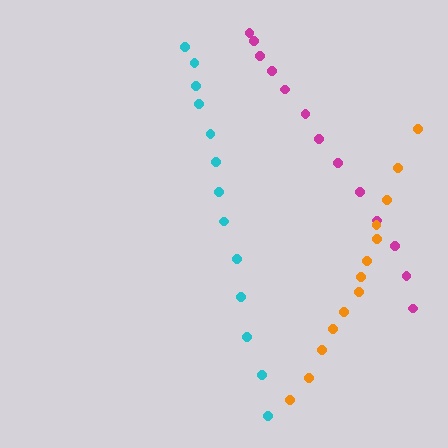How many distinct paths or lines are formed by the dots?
There are 3 distinct paths.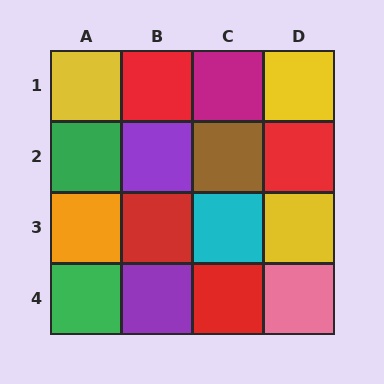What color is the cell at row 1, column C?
Magenta.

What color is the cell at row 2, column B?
Purple.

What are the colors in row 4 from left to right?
Green, purple, red, pink.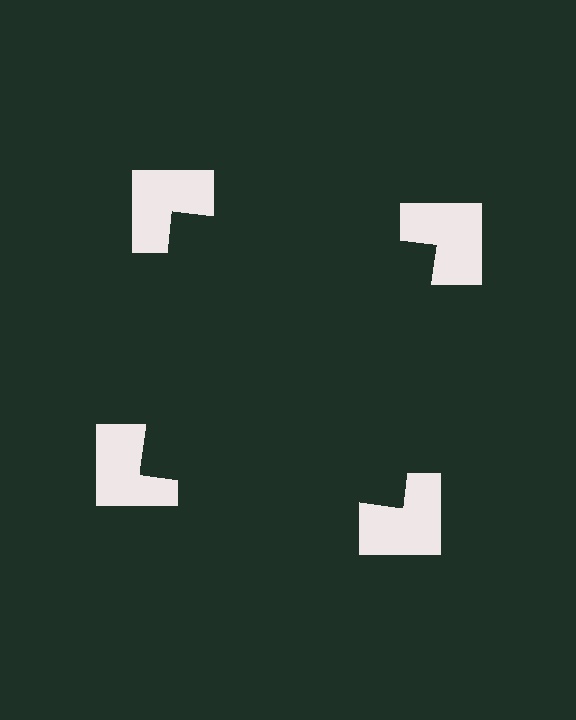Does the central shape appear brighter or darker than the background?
It typically appears slightly darker than the background, even though no actual brightness change is drawn.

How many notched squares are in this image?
There are 4 — one at each vertex of the illusory square.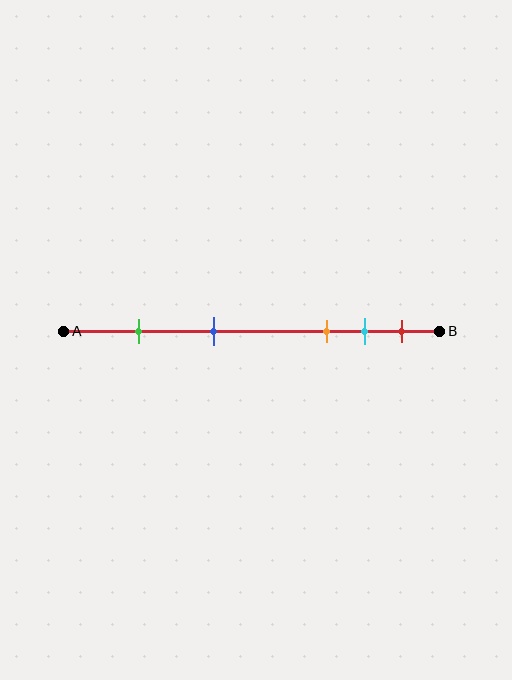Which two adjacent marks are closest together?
The cyan and red marks are the closest adjacent pair.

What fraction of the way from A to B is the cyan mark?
The cyan mark is approximately 80% (0.8) of the way from A to B.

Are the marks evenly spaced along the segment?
No, the marks are not evenly spaced.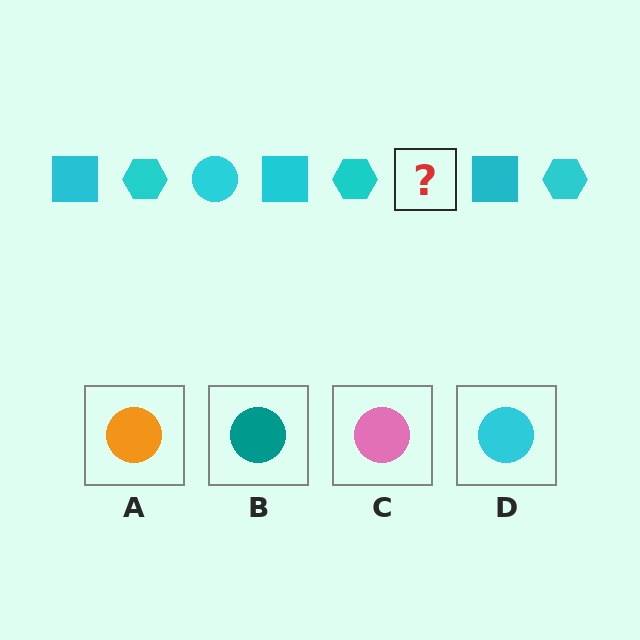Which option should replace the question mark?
Option D.